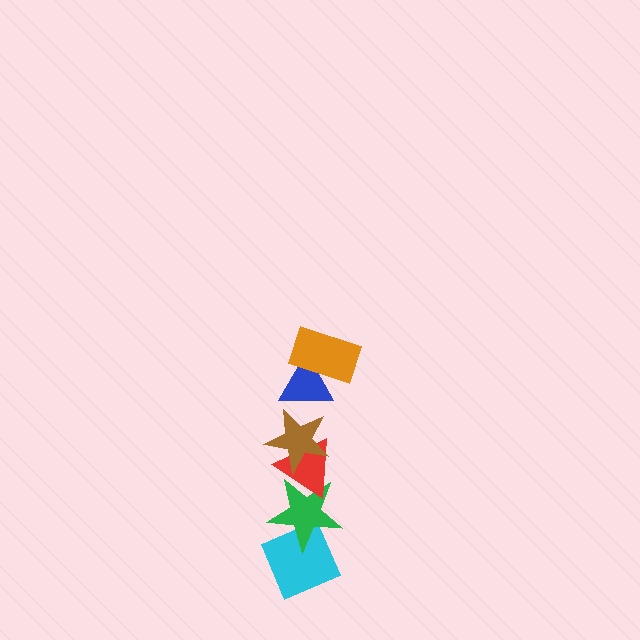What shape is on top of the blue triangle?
The orange rectangle is on top of the blue triangle.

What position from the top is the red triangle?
The red triangle is 4th from the top.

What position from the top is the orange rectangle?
The orange rectangle is 1st from the top.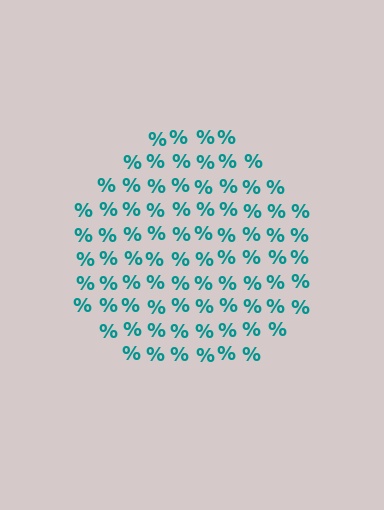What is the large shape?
The large shape is a circle.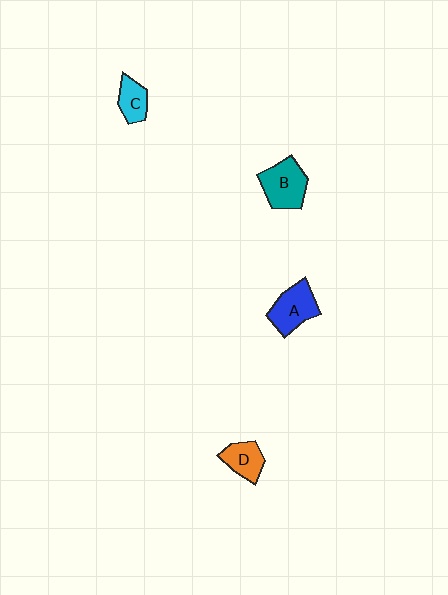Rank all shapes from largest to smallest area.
From largest to smallest: B (teal), A (blue), D (orange), C (cyan).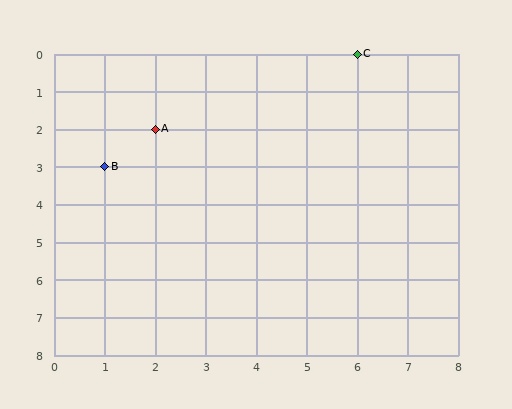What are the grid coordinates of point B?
Point B is at grid coordinates (1, 3).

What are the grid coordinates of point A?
Point A is at grid coordinates (2, 2).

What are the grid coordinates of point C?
Point C is at grid coordinates (6, 0).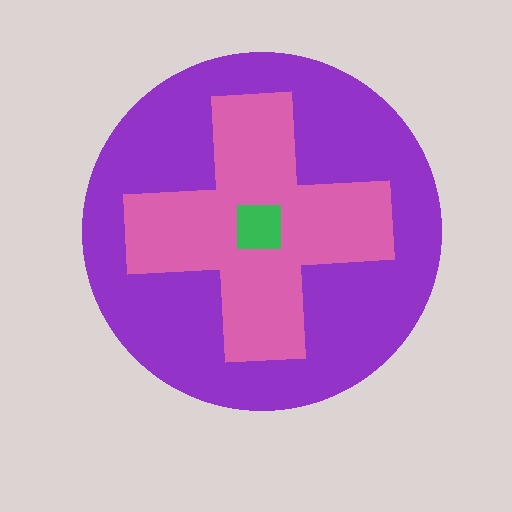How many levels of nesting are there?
3.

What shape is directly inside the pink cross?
The green square.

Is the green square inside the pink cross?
Yes.